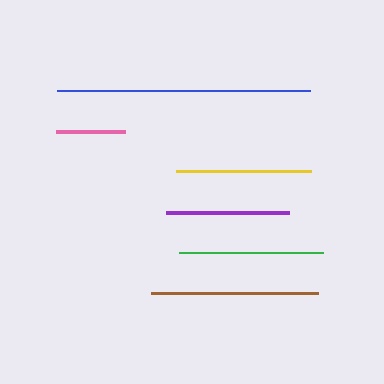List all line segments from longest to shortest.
From longest to shortest: blue, brown, green, yellow, purple, pink.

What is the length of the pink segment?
The pink segment is approximately 69 pixels long.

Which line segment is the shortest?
The pink line is the shortest at approximately 69 pixels.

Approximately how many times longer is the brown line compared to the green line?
The brown line is approximately 1.2 times the length of the green line.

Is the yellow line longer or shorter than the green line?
The green line is longer than the yellow line.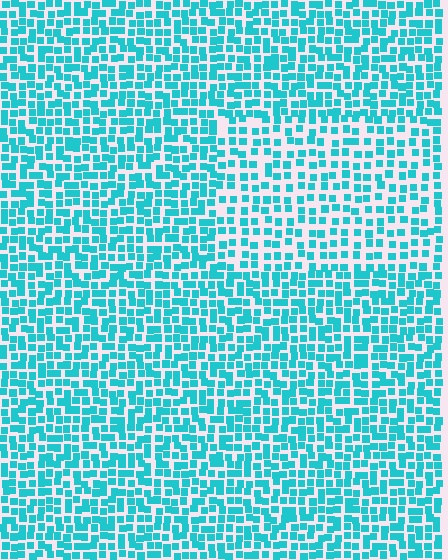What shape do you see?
I see a rectangle.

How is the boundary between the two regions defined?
The boundary is defined by a change in element density (approximately 1.6x ratio). All elements are the same color, size, and shape.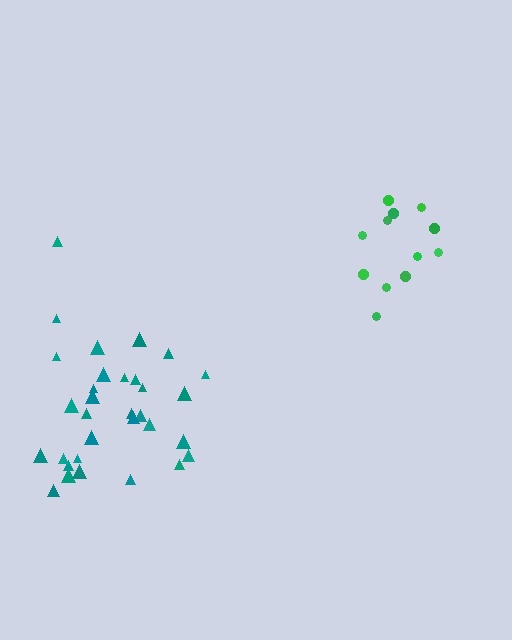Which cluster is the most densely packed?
Green.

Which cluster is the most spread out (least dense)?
Teal.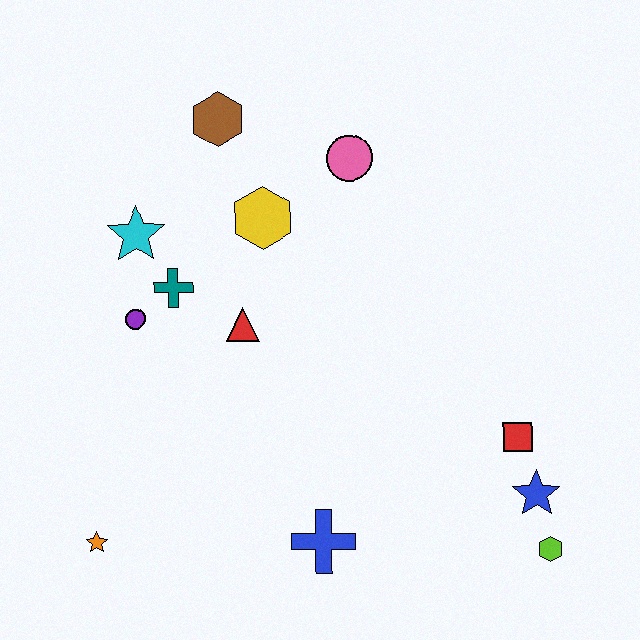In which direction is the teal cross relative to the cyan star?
The teal cross is below the cyan star.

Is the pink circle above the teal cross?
Yes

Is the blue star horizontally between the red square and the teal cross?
No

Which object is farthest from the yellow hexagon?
The lime hexagon is farthest from the yellow hexagon.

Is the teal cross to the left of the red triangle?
Yes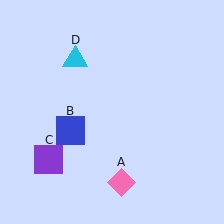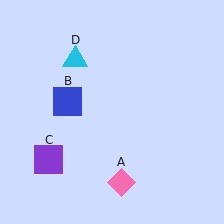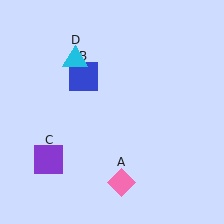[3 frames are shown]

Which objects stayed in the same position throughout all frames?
Pink diamond (object A) and purple square (object C) and cyan triangle (object D) remained stationary.